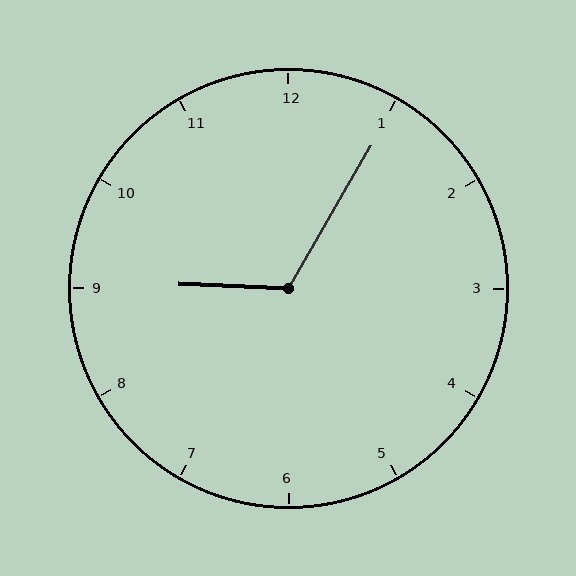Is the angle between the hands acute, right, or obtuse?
It is obtuse.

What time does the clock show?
9:05.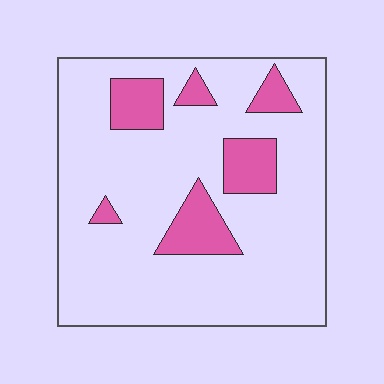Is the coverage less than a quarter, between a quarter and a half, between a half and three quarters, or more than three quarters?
Less than a quarter.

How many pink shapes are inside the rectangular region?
6.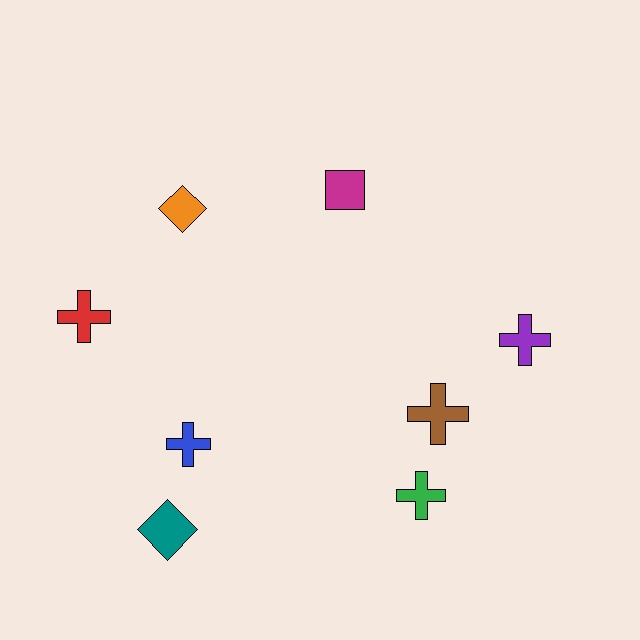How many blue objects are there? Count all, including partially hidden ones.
There is 1 blue object.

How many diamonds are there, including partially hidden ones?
There are 2 diamonds.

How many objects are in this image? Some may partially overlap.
There are 8 objects.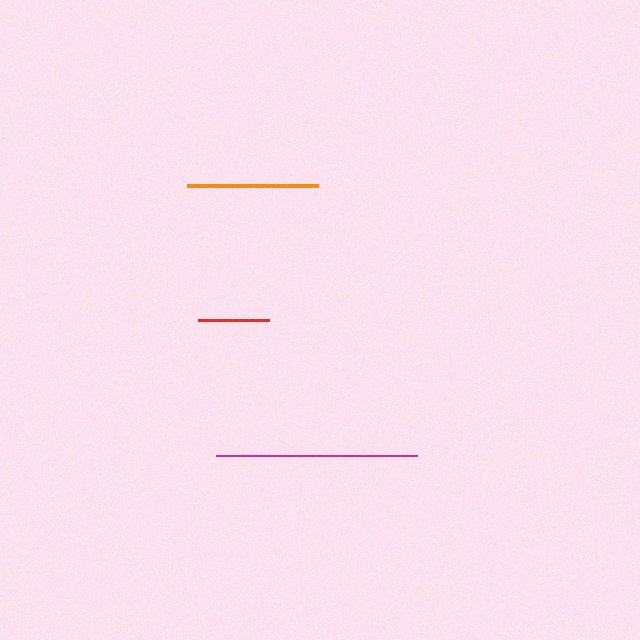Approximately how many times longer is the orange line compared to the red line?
The orange line is approximately 1.8 times the length of the red line.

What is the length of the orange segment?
The orange segment is approximately 131 pixels long.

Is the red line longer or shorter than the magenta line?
The magenta line is longer than the red line.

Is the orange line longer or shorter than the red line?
The orange line is longer than the red line.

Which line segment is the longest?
The magenta line is the longest at approximately 201 pixels.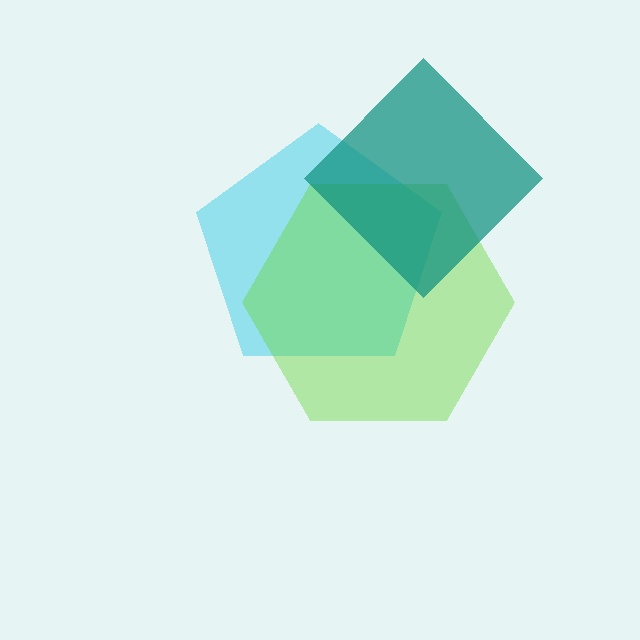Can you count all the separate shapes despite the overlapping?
Yes, there are 3 separate shapes.